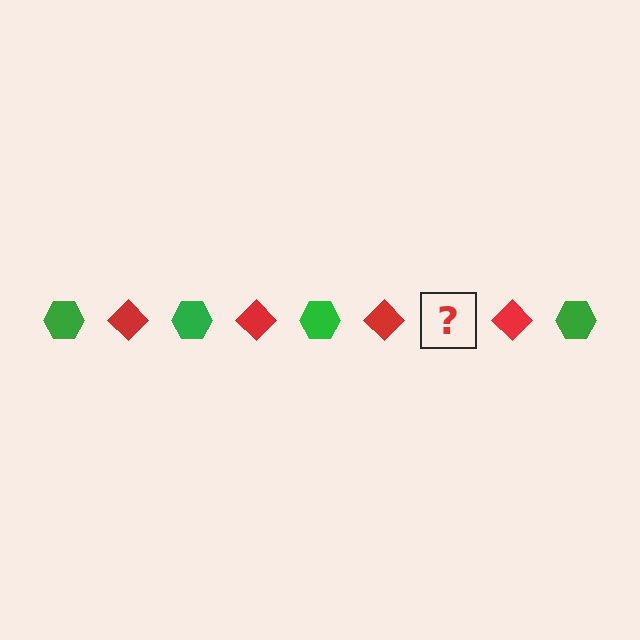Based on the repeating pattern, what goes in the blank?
The blank should be a green hexagon.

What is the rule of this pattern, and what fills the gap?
The rule is that the pattern alternates between green hexagon and red diamond. The gap should be filled with a green hexagon.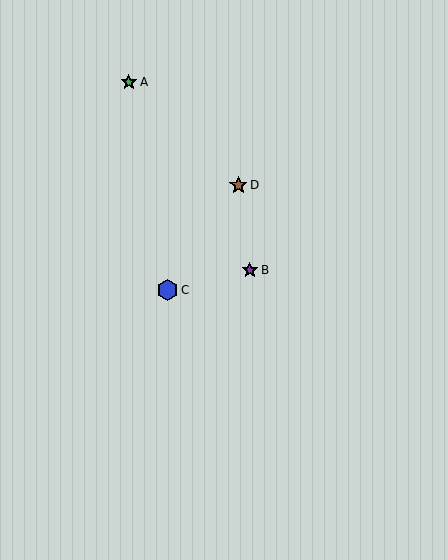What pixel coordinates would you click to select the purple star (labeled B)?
Click at (250, 270) to select the purple star B.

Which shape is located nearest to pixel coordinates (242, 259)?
The purple star (labeled B) at (250, 270) is nearest to that location.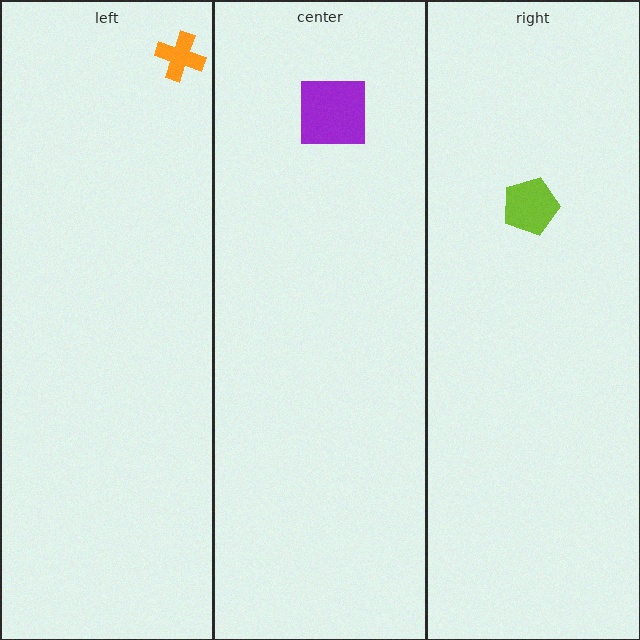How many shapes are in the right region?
1.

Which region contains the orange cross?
The left region.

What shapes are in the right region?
The lime pentagon.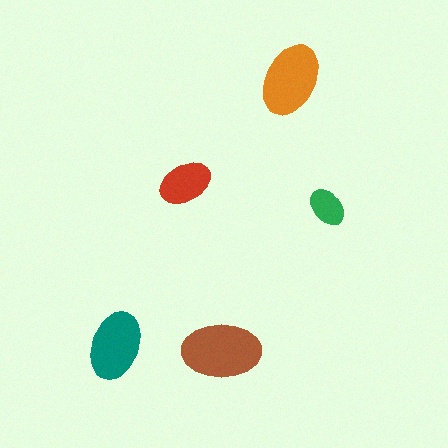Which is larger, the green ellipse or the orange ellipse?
The orange one.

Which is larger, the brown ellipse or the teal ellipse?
The brown one.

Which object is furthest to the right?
The green ellipse is rightmost.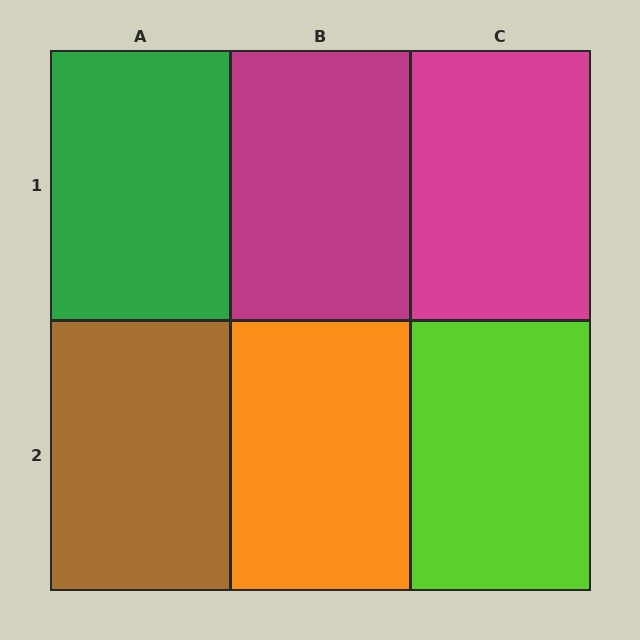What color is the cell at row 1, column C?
Magenta.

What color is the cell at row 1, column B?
Magenta.